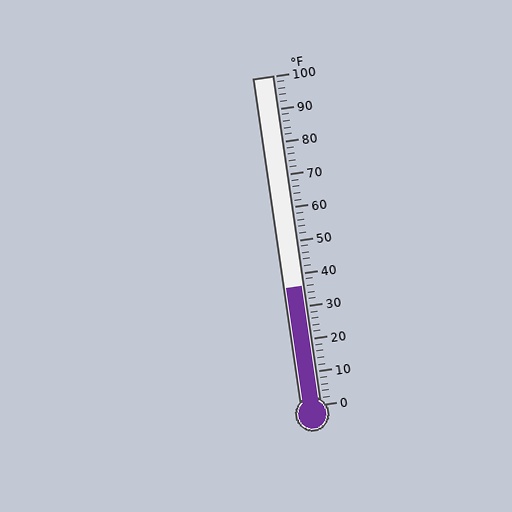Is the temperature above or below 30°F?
The temperature is above 30°F.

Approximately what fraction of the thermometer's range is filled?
The thermometer is filled to approximately 35% of its range.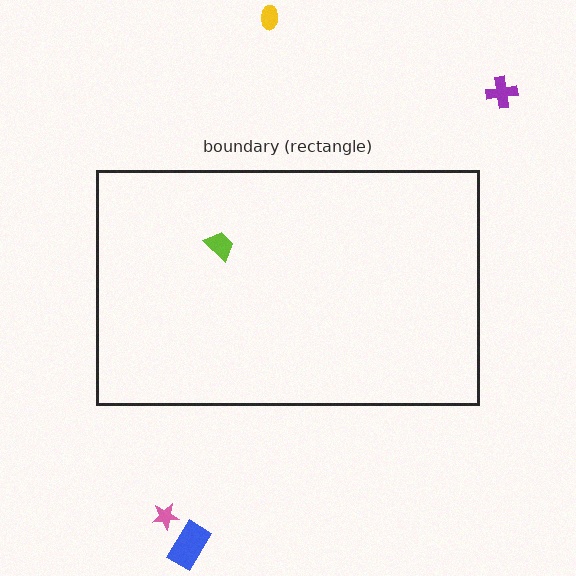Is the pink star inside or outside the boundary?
Outside.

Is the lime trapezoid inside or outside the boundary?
Inside.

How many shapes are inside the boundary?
1 inside, 4 outside.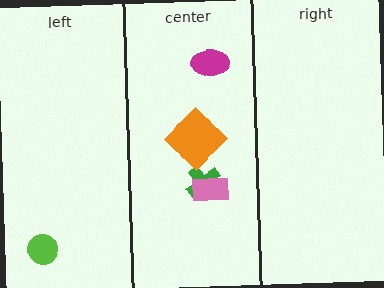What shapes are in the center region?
The green cross, the magenta ellipse, the pink rectangle, the orange diamond.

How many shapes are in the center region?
4.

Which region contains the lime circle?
The left region.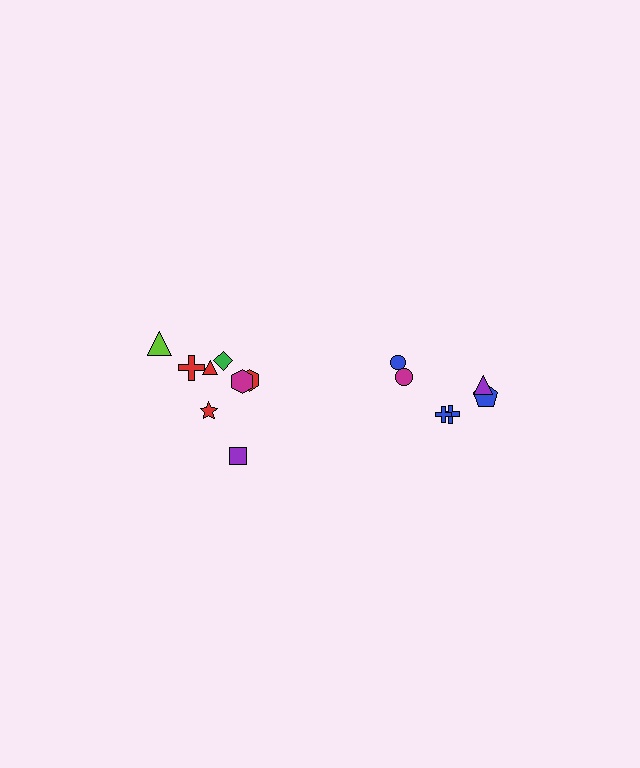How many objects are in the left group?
There are 8 objects.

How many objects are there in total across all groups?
There are 14 objects.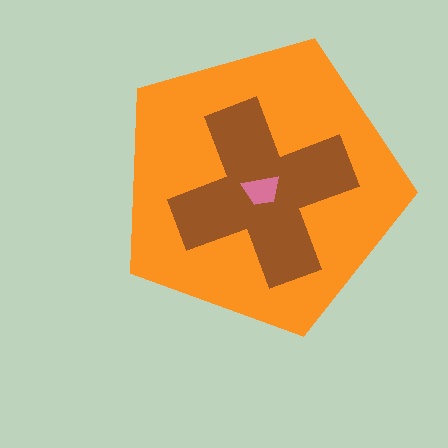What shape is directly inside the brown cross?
The pink trapezoid.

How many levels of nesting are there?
3.